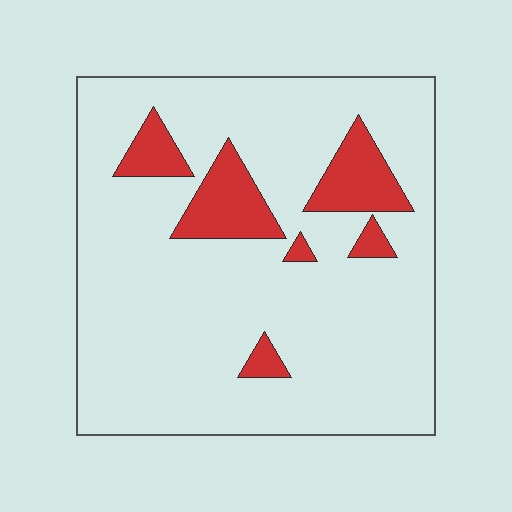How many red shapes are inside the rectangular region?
6.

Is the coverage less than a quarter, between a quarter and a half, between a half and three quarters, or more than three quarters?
Less than a quarter.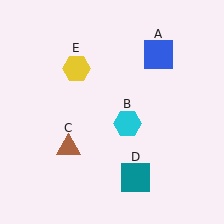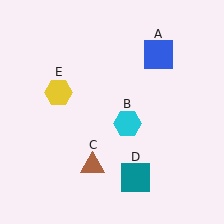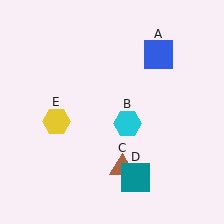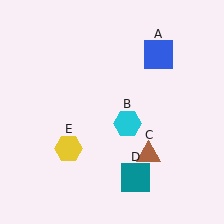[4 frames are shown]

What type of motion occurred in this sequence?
The brown triangle (object C), yellow hexagon (object E) rotated counterclockwise around the center of the scene.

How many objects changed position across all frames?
2 objects changed position: brown triangle (object C), yellow hexagon (object E).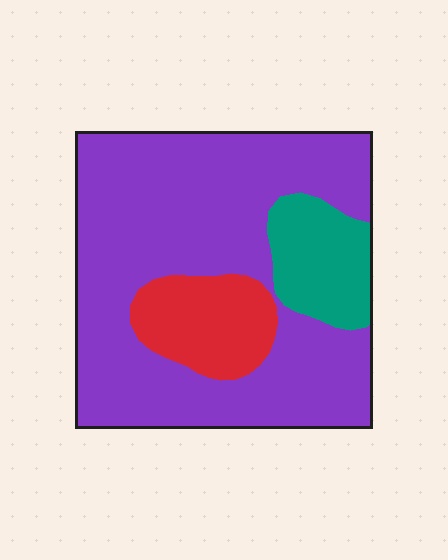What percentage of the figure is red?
Red takes up about one eighth (1/8) of the figure.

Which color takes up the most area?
Purple, at roughly 75%.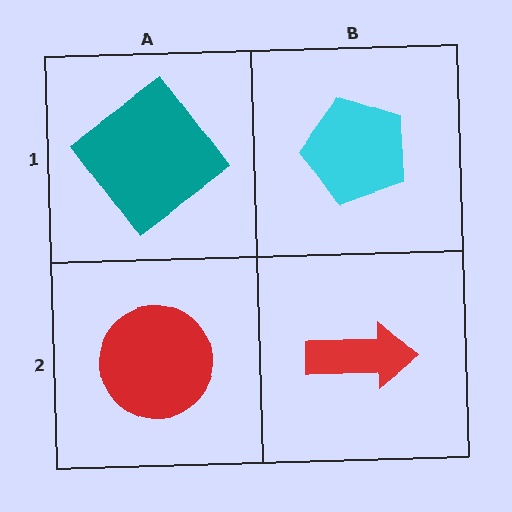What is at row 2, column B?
A red arrow.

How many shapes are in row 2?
2 shapes.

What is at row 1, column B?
A cyan pentagon.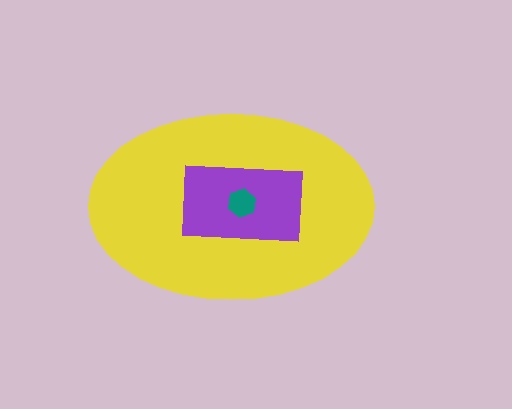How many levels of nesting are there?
3.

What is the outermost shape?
The yellow ellipse.